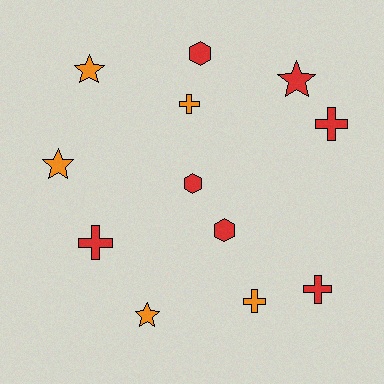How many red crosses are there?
There are 3 red crosses.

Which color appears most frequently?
Red, with 7 objects.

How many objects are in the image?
There are 12 objects.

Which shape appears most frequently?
Cross, with 5 objects.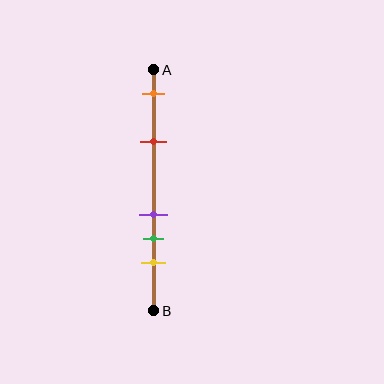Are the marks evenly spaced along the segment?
No, the marks are not evenly spaced.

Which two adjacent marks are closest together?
The purple and green marks are the closest adjacent pair.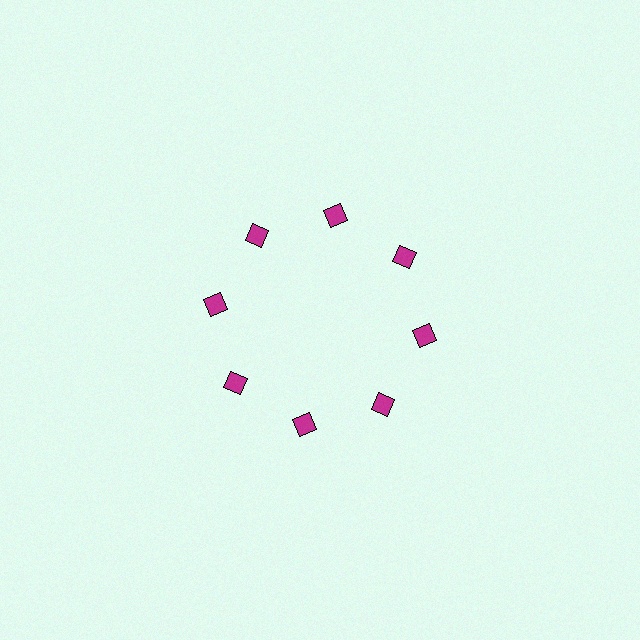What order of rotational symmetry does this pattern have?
This pattern has 8-fold rotational symmetry.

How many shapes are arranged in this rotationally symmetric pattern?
There are 8 shapes, arranged in 8 groups of 1.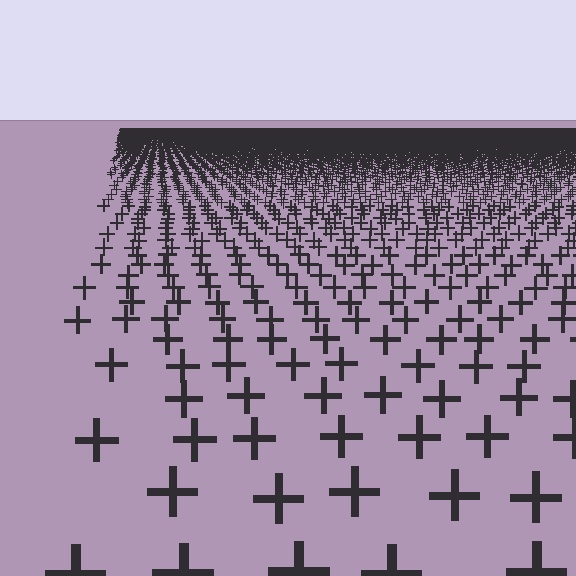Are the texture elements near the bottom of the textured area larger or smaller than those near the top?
Larger. Near the bottom, elements are closer to the viewer and appear at a bigger on-screen size.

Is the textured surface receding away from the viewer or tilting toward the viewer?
The surface is receding away from the viewer. Texture elements get smaller and denser toward the top.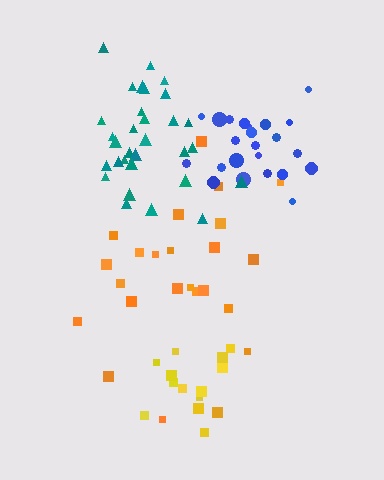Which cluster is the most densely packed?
Blue.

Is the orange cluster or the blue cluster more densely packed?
Blue.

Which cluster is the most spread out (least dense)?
Orange.